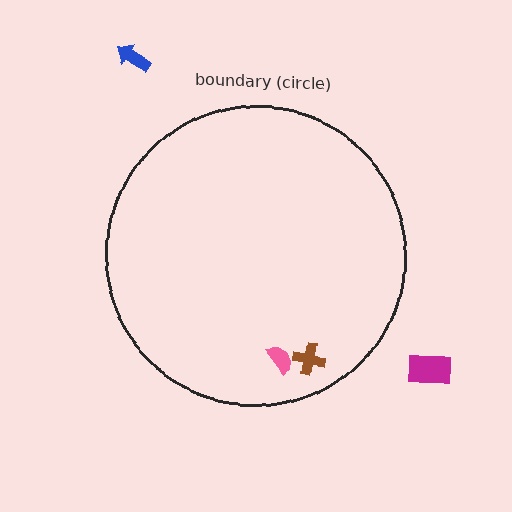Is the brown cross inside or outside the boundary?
Inside.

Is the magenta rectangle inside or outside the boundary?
Outside.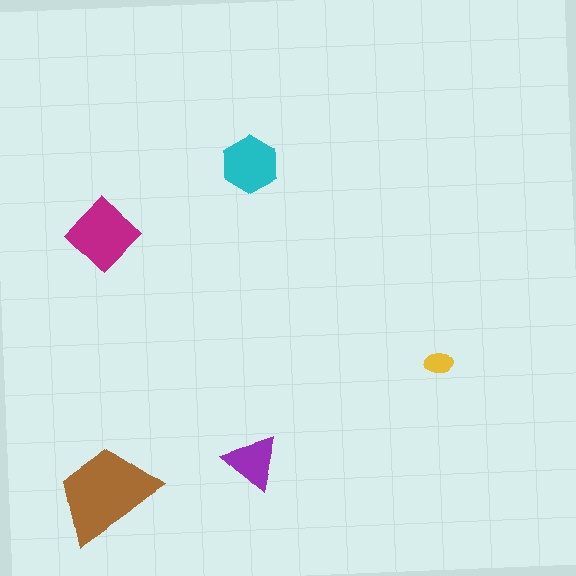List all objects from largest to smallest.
The brown trapezoid, the magenta diamond, the cyan hexagon, the purple triangle, the yellow ellipse.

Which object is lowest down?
The brown trapezoid is bottommost.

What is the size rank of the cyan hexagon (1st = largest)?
3rd.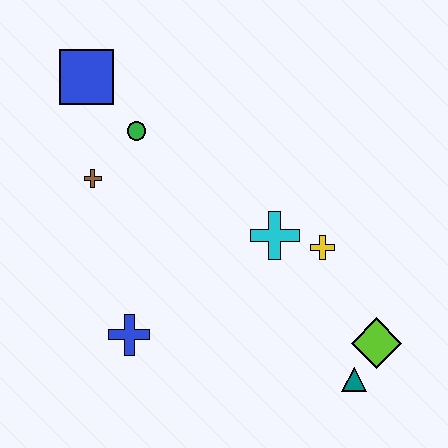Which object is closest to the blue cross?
The brown cross is closest to the blue cross.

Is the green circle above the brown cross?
Yes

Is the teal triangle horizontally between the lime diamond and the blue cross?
Yes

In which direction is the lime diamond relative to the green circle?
The lime diamond is to the right of the green circle.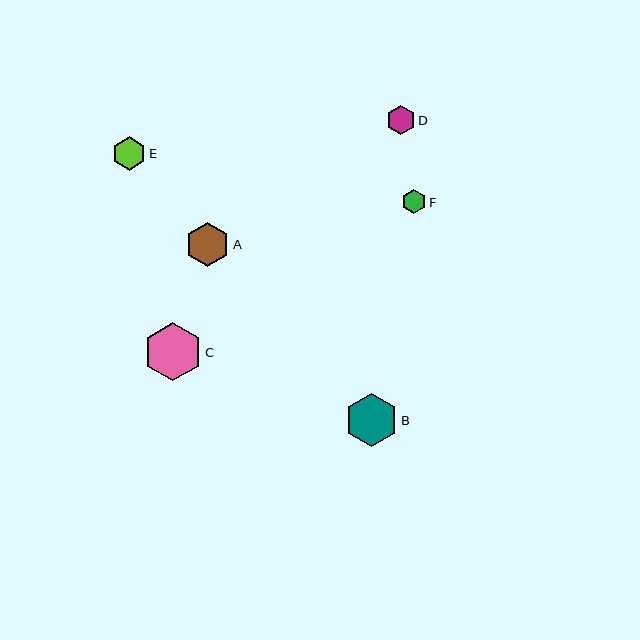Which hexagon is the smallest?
Hexagon F is the smallest with a size of approximately 25 pixels.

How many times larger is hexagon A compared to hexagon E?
Hexagon A is approximately 1.3 times the size of hexagon E.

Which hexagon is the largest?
Hexagon C is the largest with a size of approximately 58 pixels.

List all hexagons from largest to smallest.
From largest to smallest: C, B, A, E, D, F.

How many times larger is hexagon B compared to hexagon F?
Hexagon B is approximately 2.1 times the size of hexagon F.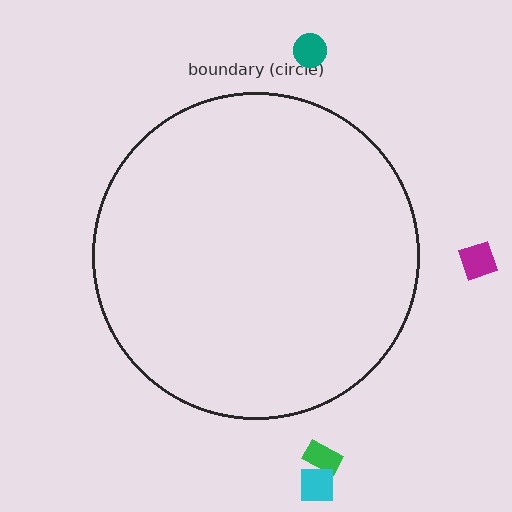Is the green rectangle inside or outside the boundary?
Outside.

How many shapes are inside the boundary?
0 inside, 4 outside.